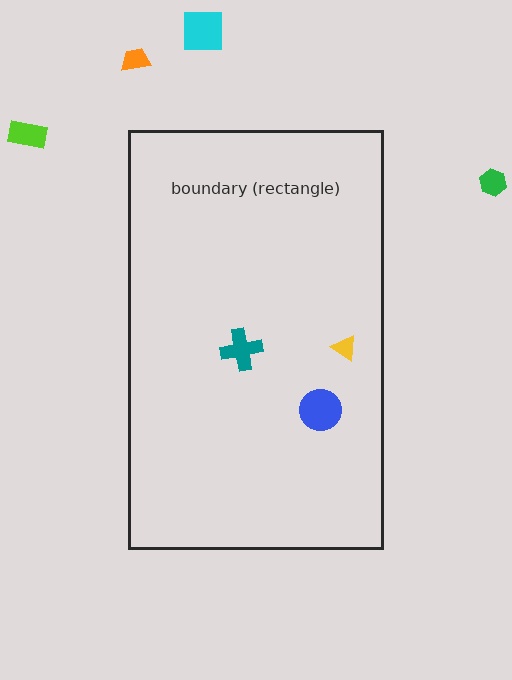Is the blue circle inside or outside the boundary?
Inside.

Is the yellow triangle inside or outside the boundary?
Inside.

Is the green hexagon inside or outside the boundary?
Outside.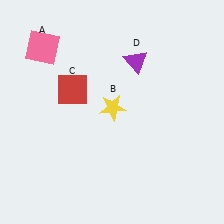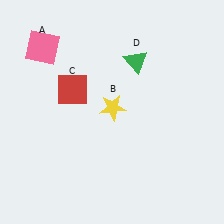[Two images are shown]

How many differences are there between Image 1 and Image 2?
There is 1 difference between the two images.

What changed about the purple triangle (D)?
In Image 1, D is purple. In Image 2, it changed to green.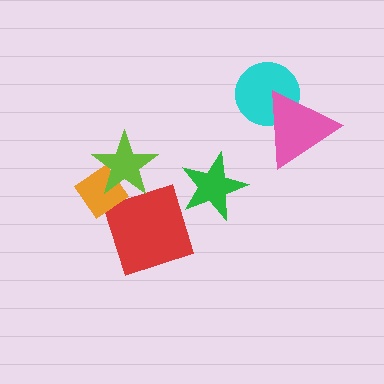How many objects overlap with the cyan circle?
1 object overlaps with the cyan circle.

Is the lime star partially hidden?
No, no other shape covers it.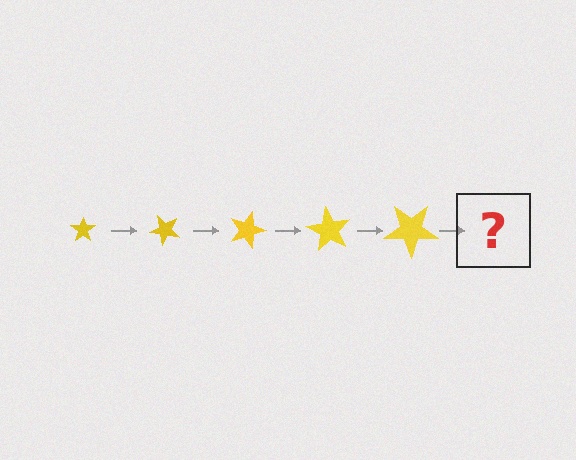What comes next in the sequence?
The next element should be a star, larger than the previous one and rotated 225 degrees from the start.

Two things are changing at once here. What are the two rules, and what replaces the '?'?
The two rules are that the star grows larger each step and it rotates 45 degrees each step. The '?' should be a star, larger than the previous one and rotated 225 degrees from the start.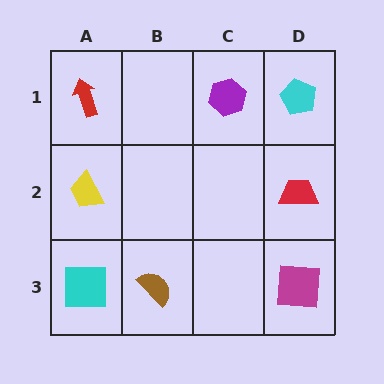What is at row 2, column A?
A yellow trapezoid.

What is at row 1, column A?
A red arrow.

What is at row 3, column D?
A magenta square.